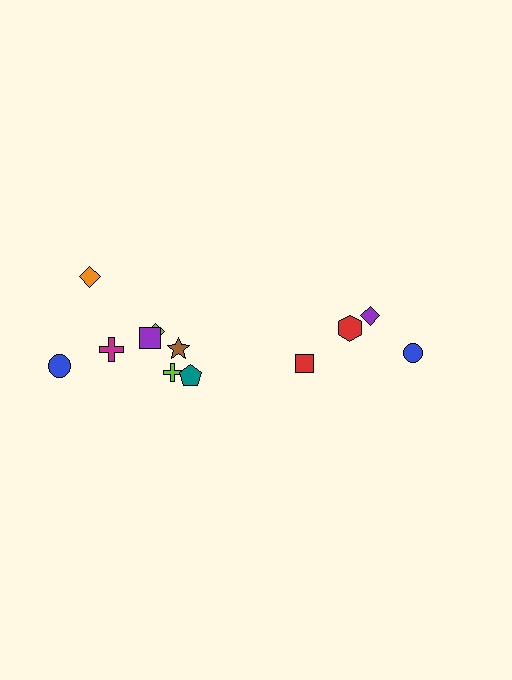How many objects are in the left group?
There are 8 objects.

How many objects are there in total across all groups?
There are 12 objects.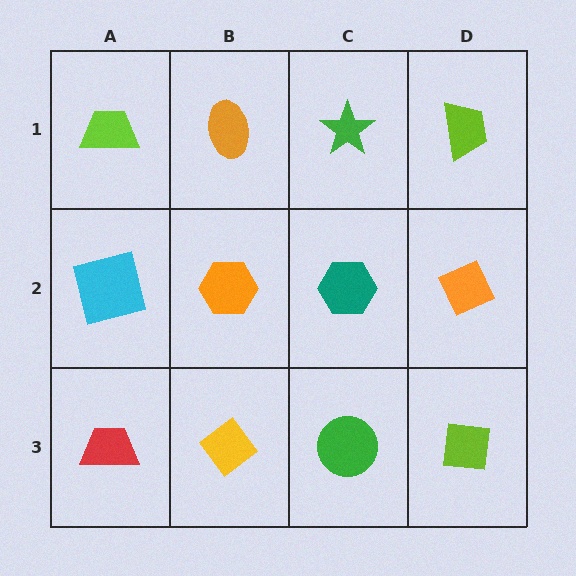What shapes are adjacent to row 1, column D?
An orange diamond (row 2, column D), a green star (row 1, column C).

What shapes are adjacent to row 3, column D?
An orange diamond (row 2, column D), a green circle (row 3, column C).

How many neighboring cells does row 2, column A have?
3.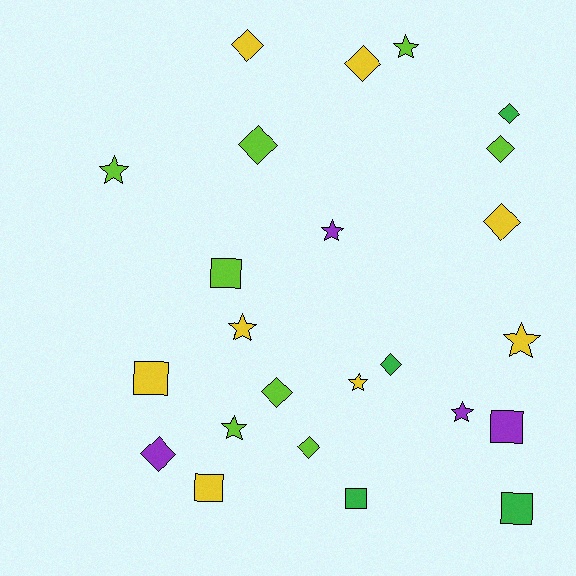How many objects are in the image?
There are 24 objects.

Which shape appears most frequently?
Diamond, with 10 objects.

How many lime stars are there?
There are 3 lime stars.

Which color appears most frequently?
Yellow, with 8 objects.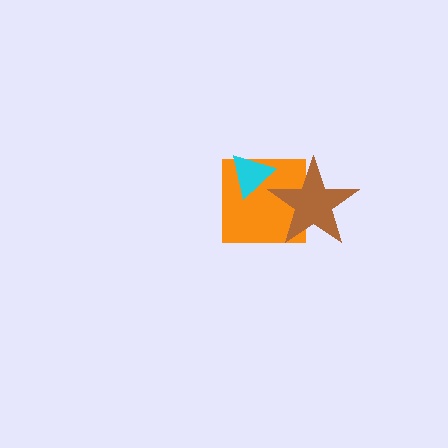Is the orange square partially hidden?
Yes, it is partially covered by another shape.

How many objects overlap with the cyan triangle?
1 object overlaps with the cyan triangle.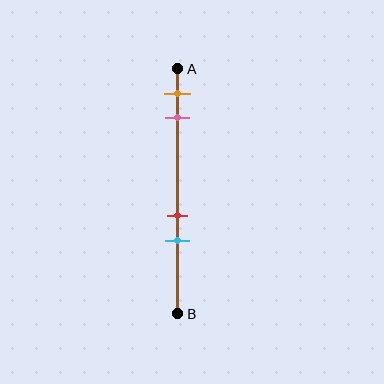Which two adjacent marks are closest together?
The red and cyan marks are the closest adjacent pair.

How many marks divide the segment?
There are 4 marks dividing the segment.